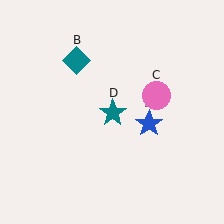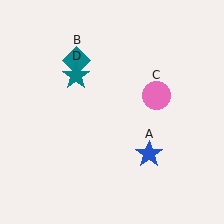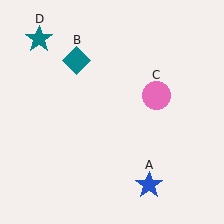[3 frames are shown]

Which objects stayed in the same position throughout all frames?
Teal diamond (object B) and pink circle (object C) remained stationary.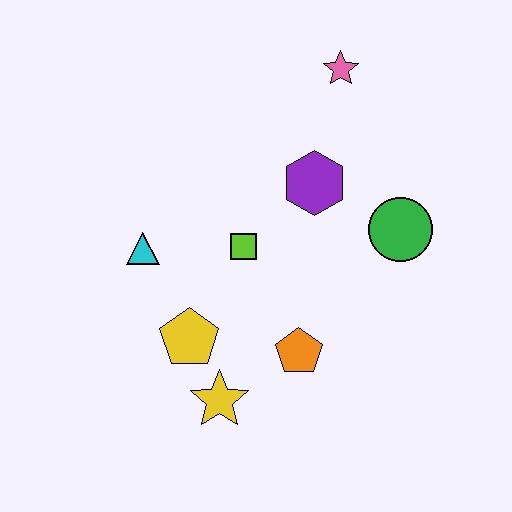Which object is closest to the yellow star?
The yellow pentagon is closest to the yellow star.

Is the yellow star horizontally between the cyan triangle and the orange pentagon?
Yes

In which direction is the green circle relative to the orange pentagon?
The green circle is above the orange pentagon.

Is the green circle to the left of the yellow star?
No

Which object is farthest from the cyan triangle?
The pink star is farthest from the cyan triangle.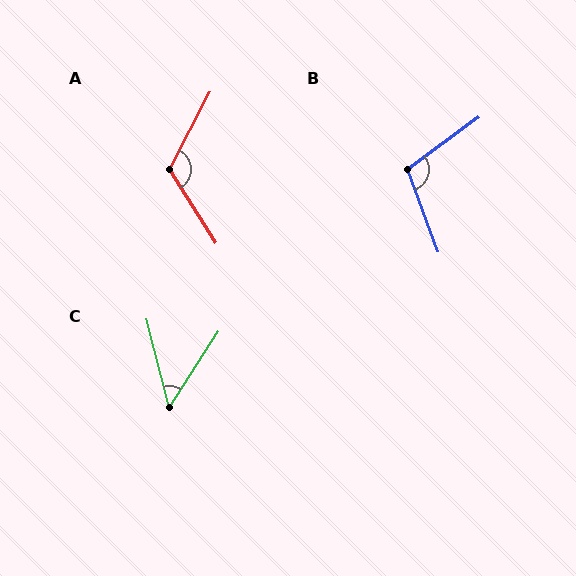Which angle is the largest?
A, at approximately 120 degrees.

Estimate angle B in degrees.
Approximately 106 degrees.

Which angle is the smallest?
C, at approximately 47 degrees.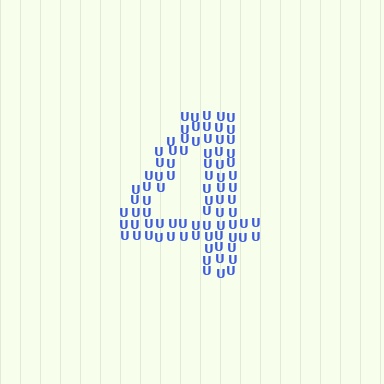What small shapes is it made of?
It is made of small letter U's.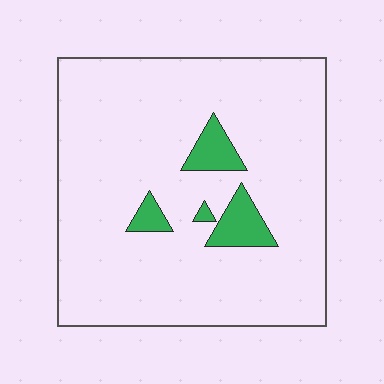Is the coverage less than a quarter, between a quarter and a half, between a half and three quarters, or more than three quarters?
Less than a quarter.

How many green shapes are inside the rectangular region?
4.